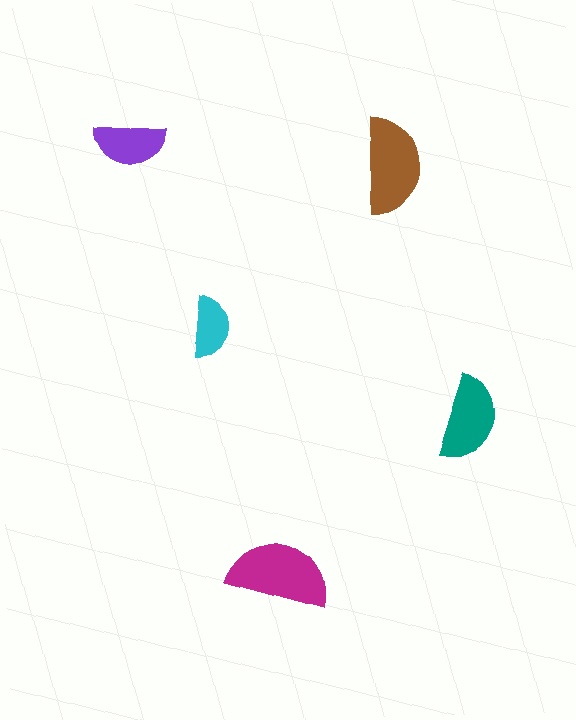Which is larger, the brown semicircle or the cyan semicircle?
The brown one.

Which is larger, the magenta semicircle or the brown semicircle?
The magenta one.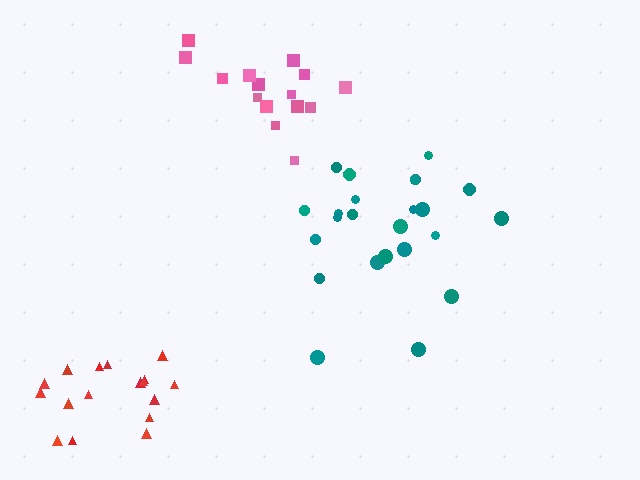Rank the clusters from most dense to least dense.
red, pink, teal.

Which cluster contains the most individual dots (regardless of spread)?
Teal (24).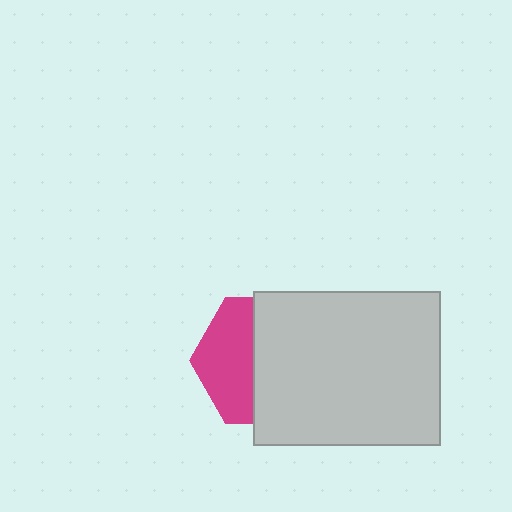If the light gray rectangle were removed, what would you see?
You would see the complete magenta hexagon.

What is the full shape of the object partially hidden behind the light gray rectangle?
The partially hidden object is a magenta hexagon.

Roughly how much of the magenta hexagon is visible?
A small part of it is visible (roughly 42%).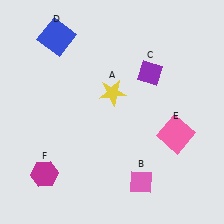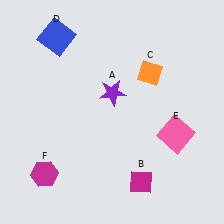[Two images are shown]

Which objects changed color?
A changed from yellow to purple. B changed from pink to magenta. C changed from purple to orange.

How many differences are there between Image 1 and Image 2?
There are 3 differences between the two images.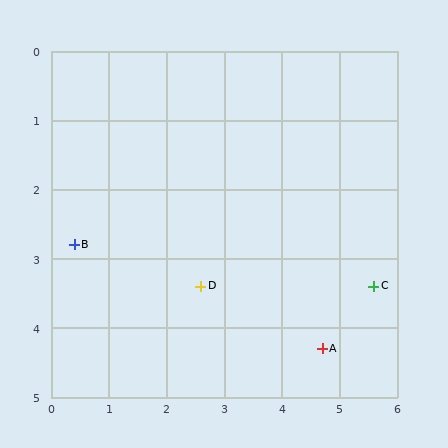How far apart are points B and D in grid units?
Points B and D are about 2.3 grid units apart.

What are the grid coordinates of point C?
Point C is at approximately (5.6, 3.4).